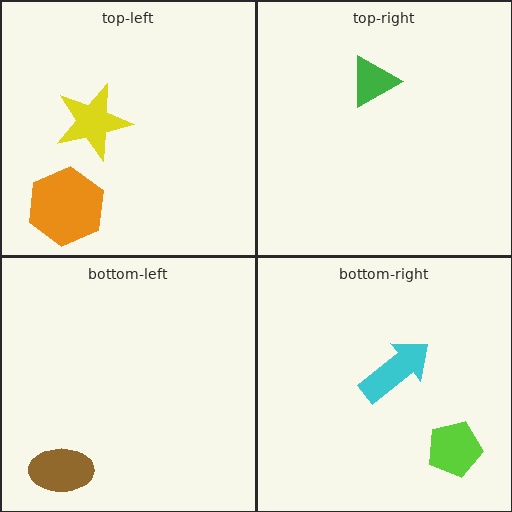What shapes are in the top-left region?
The orange hexagon, the yellow star.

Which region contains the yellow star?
The top-left region.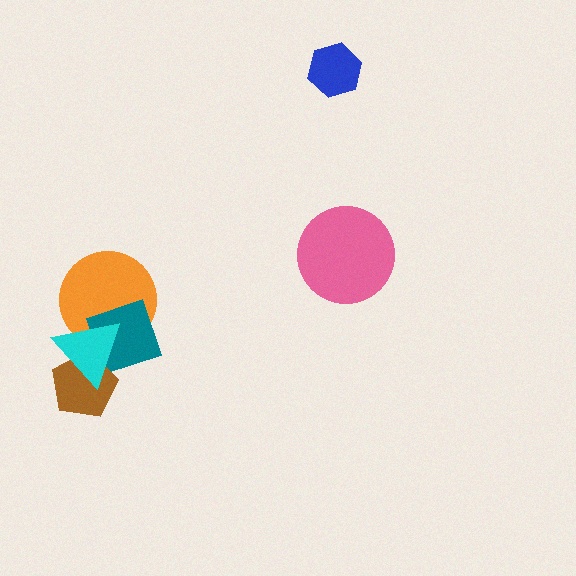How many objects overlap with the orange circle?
2 objects overlap with the orange circle.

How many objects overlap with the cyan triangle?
3 objects overlap with the cyan triangle.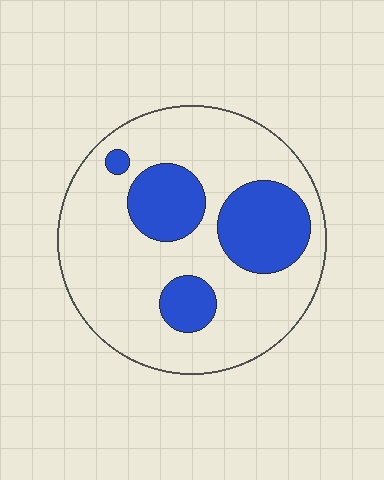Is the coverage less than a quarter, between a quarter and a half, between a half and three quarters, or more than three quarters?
Between a quarter and a half.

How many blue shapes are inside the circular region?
4.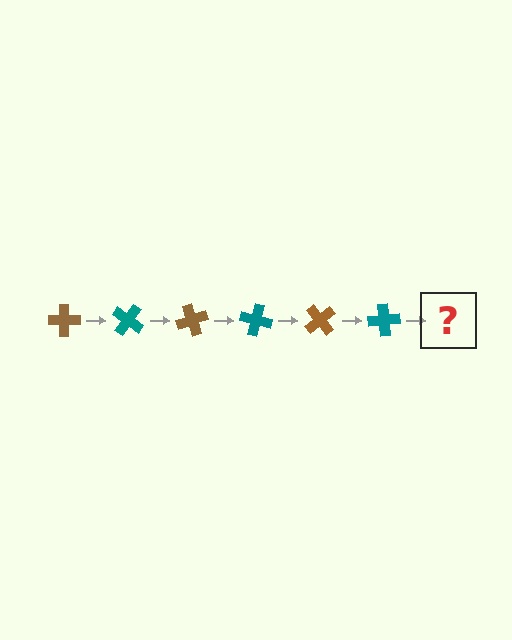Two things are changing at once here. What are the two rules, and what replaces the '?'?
The two rules are that it rotates 35 degrees each step and the color cycles through brown and teal. The '?' should be a brown cross, rotated 210 degrees from the start.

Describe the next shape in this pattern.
It should be a brown cross, rotated 210 degrees from the start.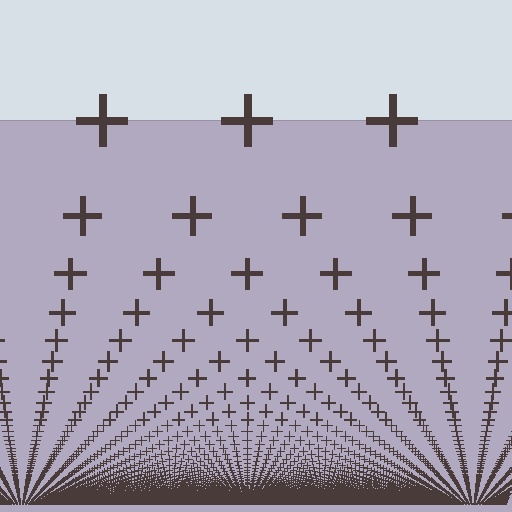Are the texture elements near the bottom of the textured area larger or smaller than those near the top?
Smaller. The gradient is inverted — elements near the bottom are smaller and denser.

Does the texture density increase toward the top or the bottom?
Density increases toward the bottom.